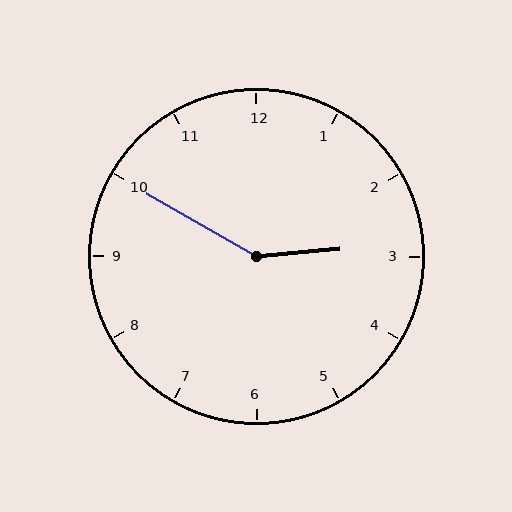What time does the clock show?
2:50.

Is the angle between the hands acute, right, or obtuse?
It is obtuse.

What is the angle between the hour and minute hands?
Approximately 145 degrees.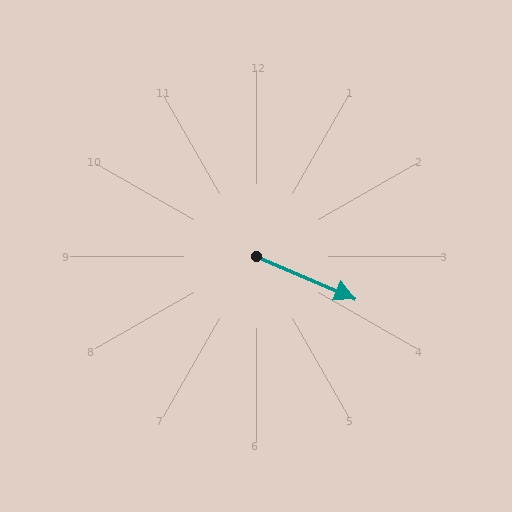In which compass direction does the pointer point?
Southeast.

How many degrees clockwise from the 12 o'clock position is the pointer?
Approximately 113 degrees.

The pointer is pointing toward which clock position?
Roughly 4 o'clock.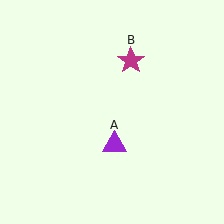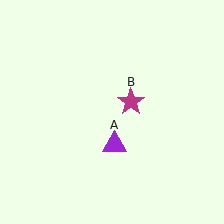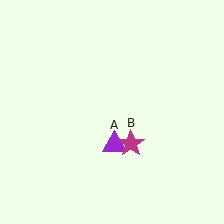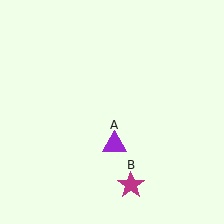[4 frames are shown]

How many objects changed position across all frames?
1 object changed position: magenta star (object B).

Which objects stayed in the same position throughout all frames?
Purple triangle (object A) remained stationary.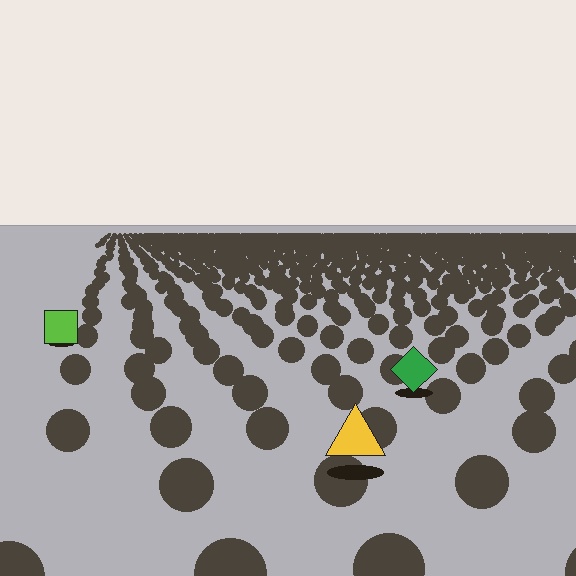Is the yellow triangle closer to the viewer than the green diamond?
Yes. The yellow triangle is closer — you can tell from the texture gradient: the ground texture is coarser near it.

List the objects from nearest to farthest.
From nearest to farthest: the yellow triangle, the green diamond, the lime square.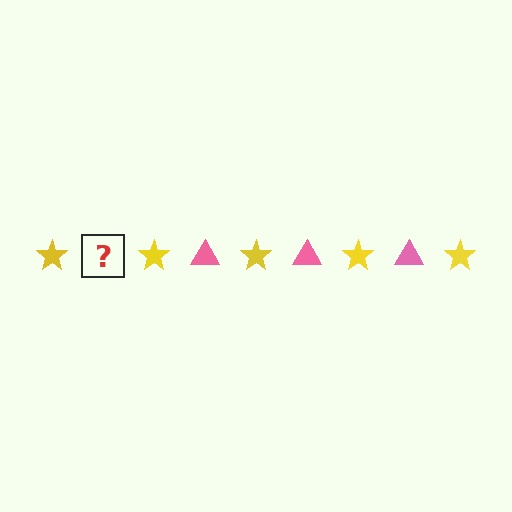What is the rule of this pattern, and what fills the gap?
The rule is that the pattern alternates between yellow star and pink triangle. The gap should be filled with a pink triangle.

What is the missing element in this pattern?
The missing element is a pink triangle.